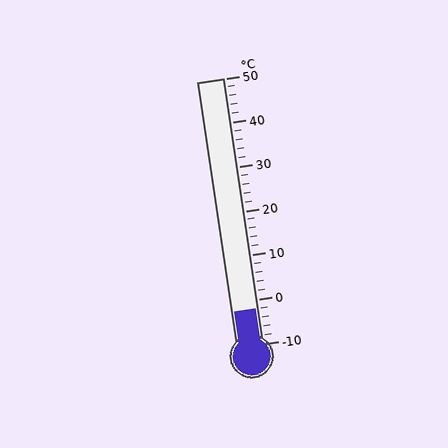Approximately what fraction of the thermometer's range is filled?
The thermometer is filled to approximately 15% of its range.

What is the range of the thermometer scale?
The thermometer scale ranges from -10°C to 50°C.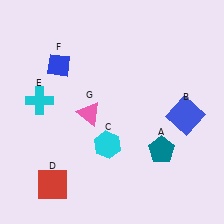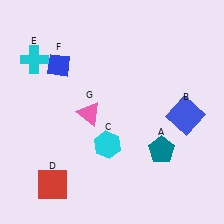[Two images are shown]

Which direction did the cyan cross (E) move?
The cyan cross (E) moved up.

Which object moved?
The cyan cross (E) moved up.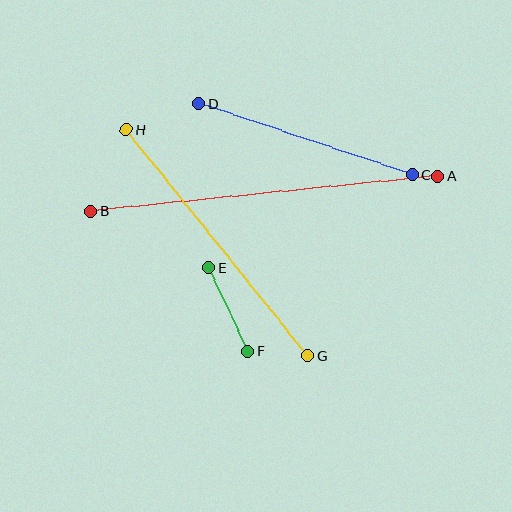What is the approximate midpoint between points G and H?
The midpoint is at approximately (217, 243) pixels.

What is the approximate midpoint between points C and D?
The midpoint is at approximately (305, 139) pixels.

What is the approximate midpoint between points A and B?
The midpoint is at approximately (264, 193) pixels.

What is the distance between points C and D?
The distance is approximately 224 pixels.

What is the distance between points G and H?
The distance is approximately 290 pixels.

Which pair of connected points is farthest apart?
Points A and B are farthest apart.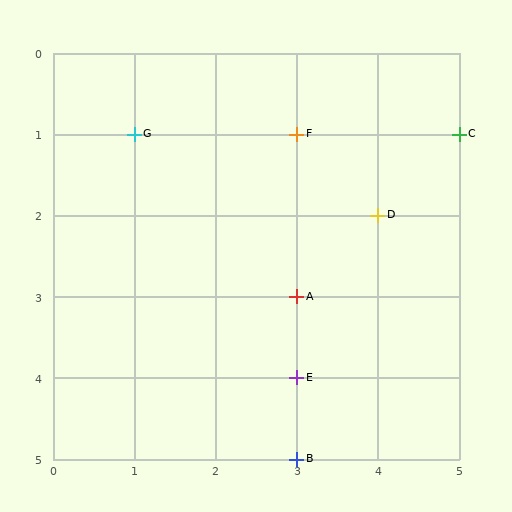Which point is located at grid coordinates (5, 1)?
Point C is at (5, 1).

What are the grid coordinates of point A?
Point A is at grid coordinates (3, 3).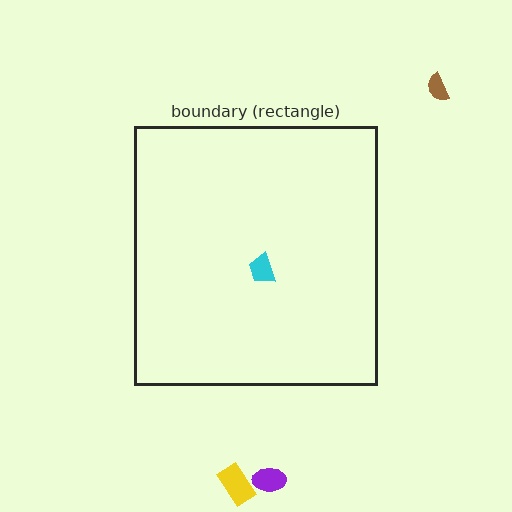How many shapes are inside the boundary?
1 inside, 3 outside.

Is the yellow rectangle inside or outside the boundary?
Outside.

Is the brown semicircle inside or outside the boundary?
Outside.